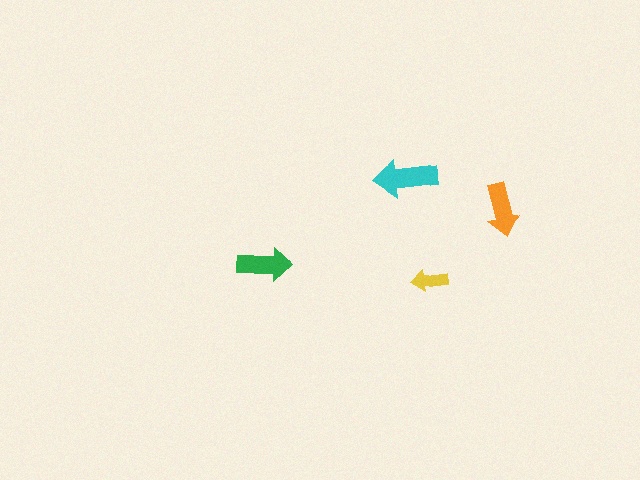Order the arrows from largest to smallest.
the cyan one, the green one, the orange one, the yellow one.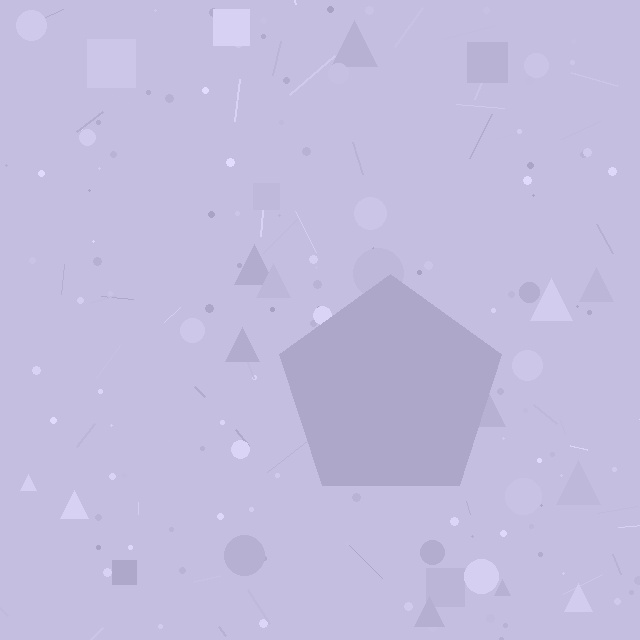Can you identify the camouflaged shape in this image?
The camouflaged shape is a pentagon.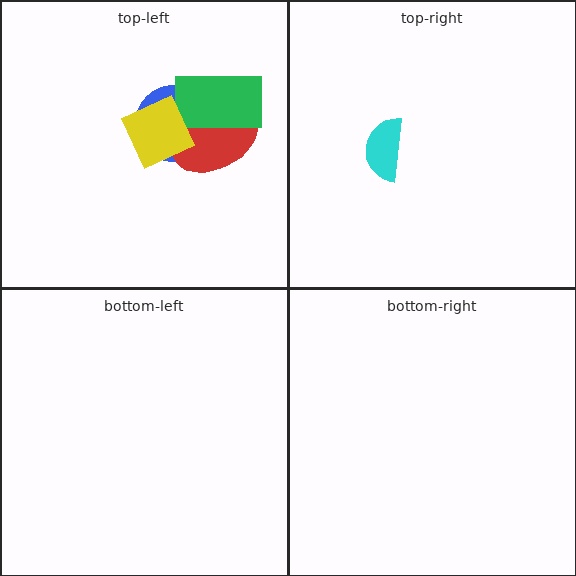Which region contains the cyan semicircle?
The top-right region.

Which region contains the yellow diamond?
The top-left region.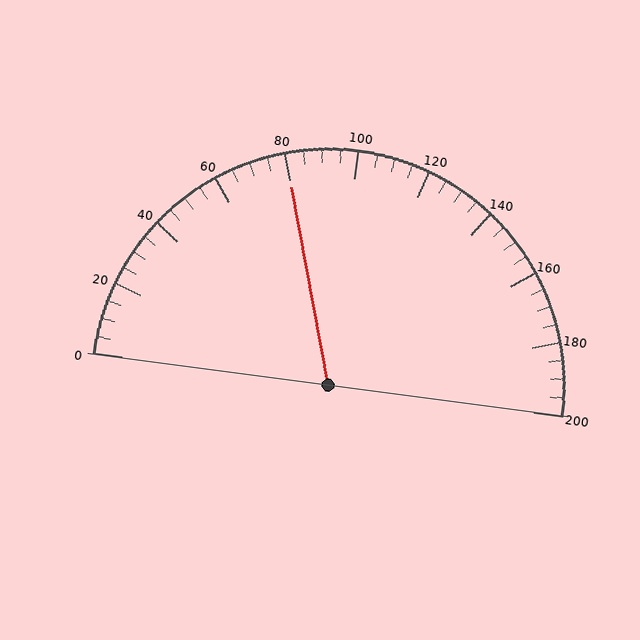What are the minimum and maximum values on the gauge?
The gauge ranges from 0 to 200.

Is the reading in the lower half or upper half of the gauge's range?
The reading is in the lower half of the range (0 to 200).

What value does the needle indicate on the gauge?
The needle indicates approximately 80.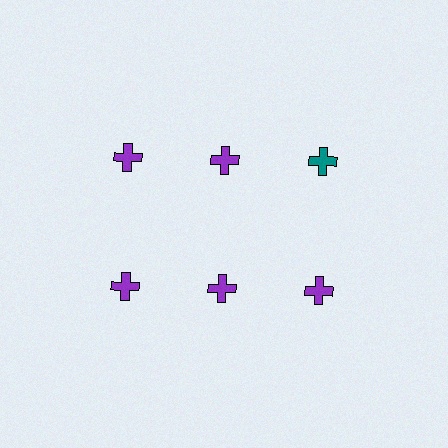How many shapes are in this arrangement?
There are 6 shapes arranged in a grid pattern.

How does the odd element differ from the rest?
It has a different color: teal instead of purple.